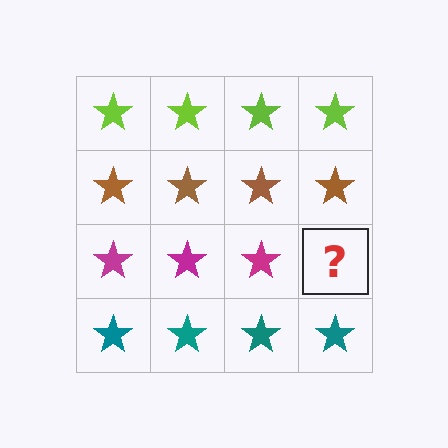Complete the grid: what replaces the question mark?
The question mark should be replaced with a magenta star.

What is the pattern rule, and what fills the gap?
The rule is that each row has a consistent color. The gap should be filled with a magenta star.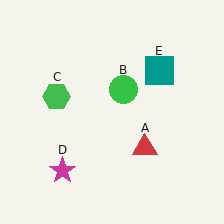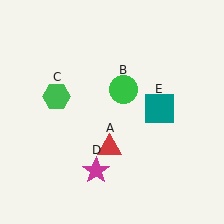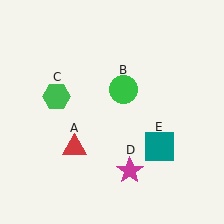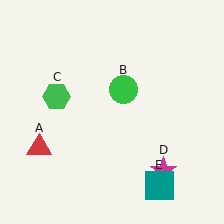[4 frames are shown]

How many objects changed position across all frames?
3 objects changed position: red triangle (object A), magenta star (object D), teal square (object E).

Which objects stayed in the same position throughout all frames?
Green circle (object B) and green hexagon (object C) remained stationary.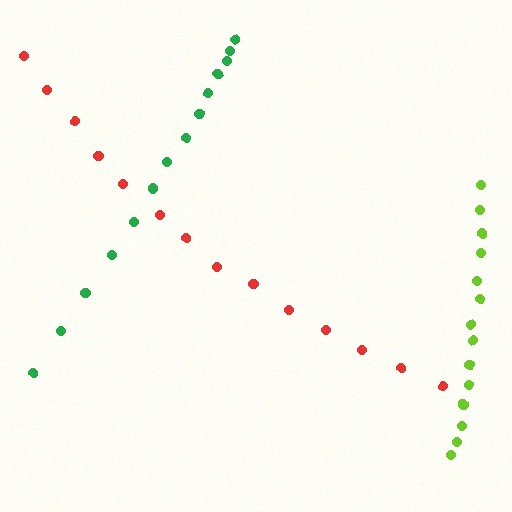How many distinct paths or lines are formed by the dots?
There are 3 distinct paths.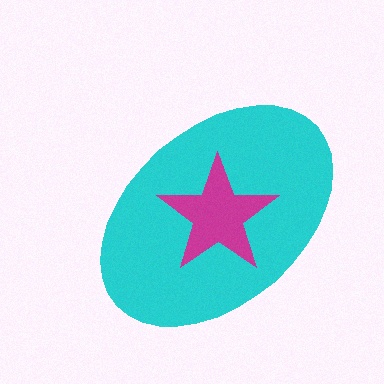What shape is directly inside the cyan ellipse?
The magenta star.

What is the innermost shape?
The magenta star.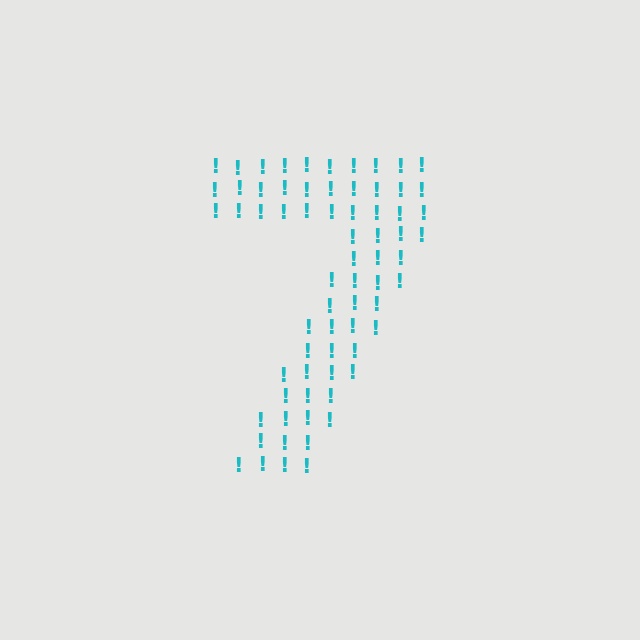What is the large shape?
The large shape is the digit 7.